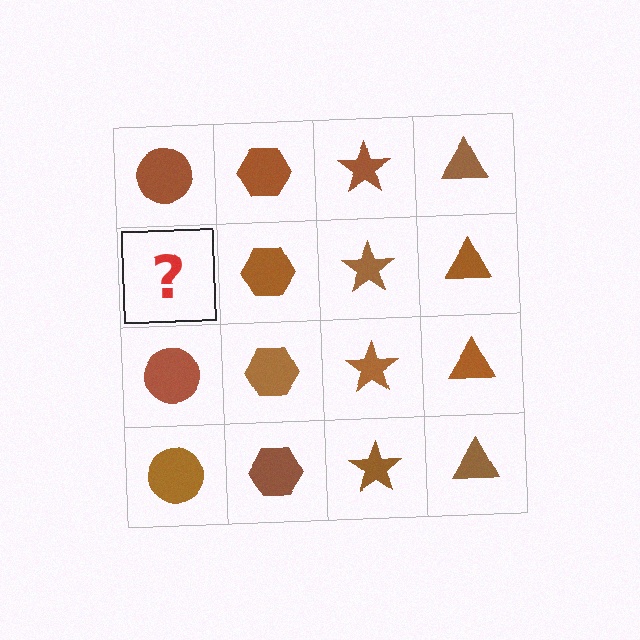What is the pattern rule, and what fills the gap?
The rule is that each column has a consistent shape. The gap should be filled with a brown circle.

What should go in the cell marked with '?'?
The missing cell should contain a brown circle.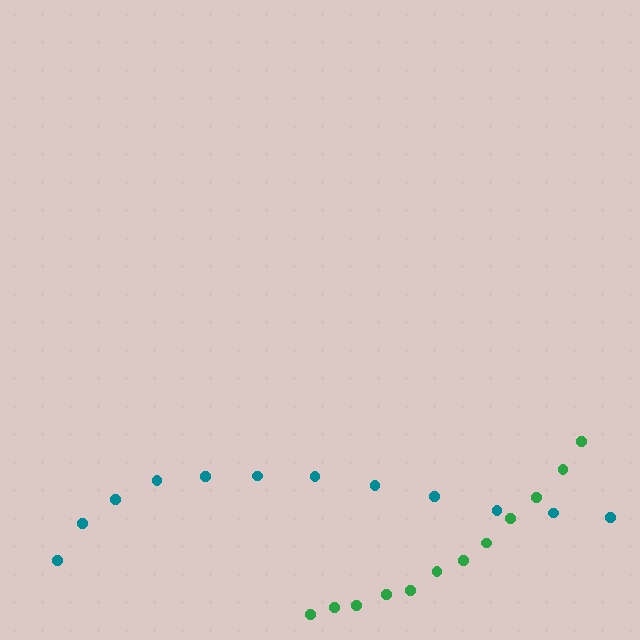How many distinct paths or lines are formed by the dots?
There are 2 distinct paths.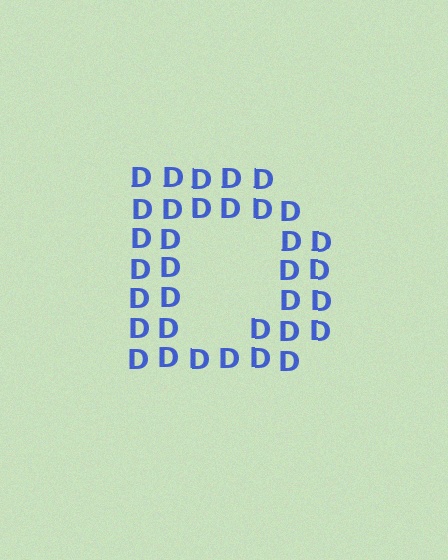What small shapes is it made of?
It is made of small letter D's.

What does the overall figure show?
The overall figure shows the letter D.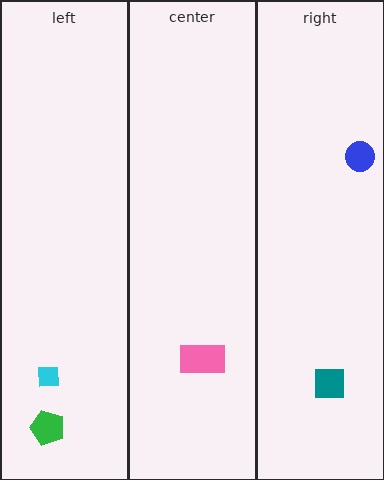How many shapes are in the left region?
2.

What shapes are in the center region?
The pink rectangle.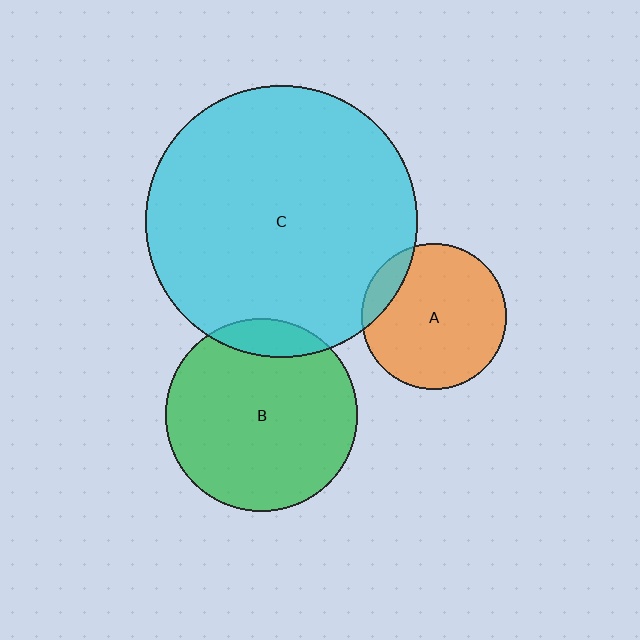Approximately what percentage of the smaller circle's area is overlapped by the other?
Approximately 10%.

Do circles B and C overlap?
Yes.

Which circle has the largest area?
Circle C (cyan).